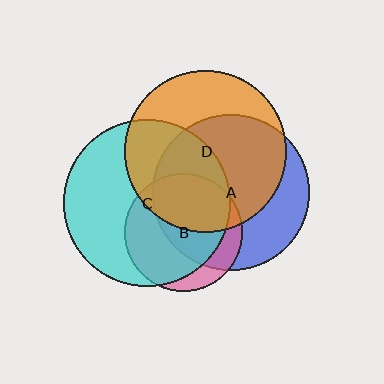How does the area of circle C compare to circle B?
Approximately 2.0 times.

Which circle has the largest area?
Circle C (cyan).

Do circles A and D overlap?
Yes.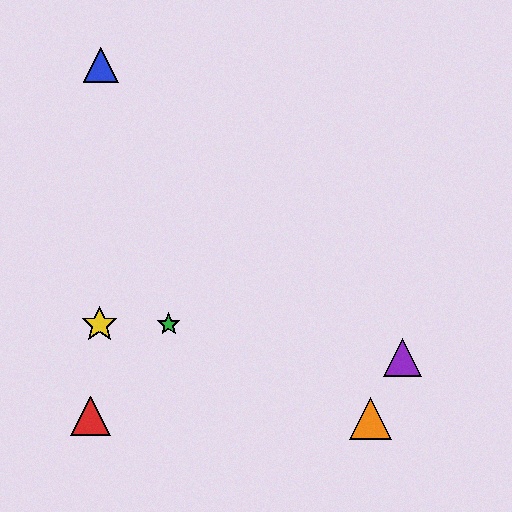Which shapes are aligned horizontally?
The green star, the yellow star are aligned horizontally.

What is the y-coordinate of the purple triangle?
The purple triangle is at y≈357.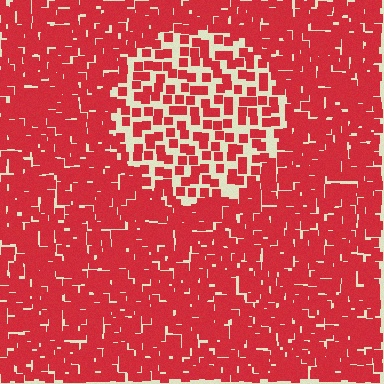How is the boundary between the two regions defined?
The boundary is defined by a change in element density (approximately 2.2x ratio). All elements are the same color, size, and shape.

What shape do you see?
I see a circle.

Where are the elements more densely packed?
The elements are more densely packed outside the circle boundary.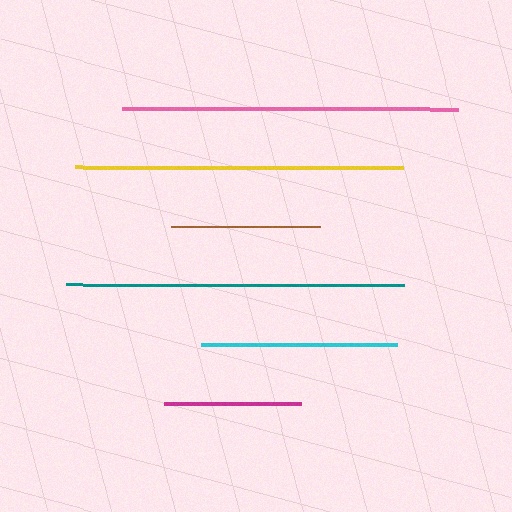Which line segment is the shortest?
The magenta line is the shortest at approximately 137 pixels.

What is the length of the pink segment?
The pink segment is approximately 336 pixels long.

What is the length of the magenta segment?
The magenta segment is approximately 137 pixels long.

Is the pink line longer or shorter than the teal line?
The teal line is longer than the pink line.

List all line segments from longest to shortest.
From longest to shortest: teal, pink, yellow, cyan, brown, magenta.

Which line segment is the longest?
The teal line is the longest at approximately 338 pixels.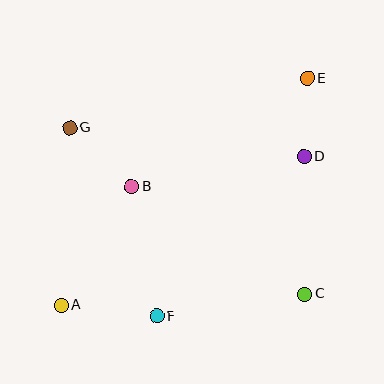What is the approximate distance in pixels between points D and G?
The distance between D and G is approximately 236 pixels.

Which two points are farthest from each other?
Points A and E are farthest from each other.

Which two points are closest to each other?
Points D and E are closest to each other.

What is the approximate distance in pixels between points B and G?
The distance between B and G is approximately 85 pixels.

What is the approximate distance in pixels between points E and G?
The distance between E and G is approximately 242 pixels.